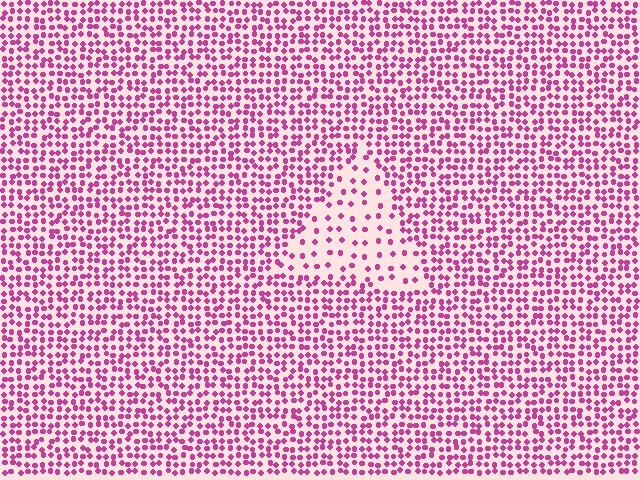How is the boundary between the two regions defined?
The boundary is defined by a change in element density (approximately 2.5x ratio). All elements are the same color, size, and shape.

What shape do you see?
I see a triangle.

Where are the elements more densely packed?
The elements are more densely packed outside the triangle boundary.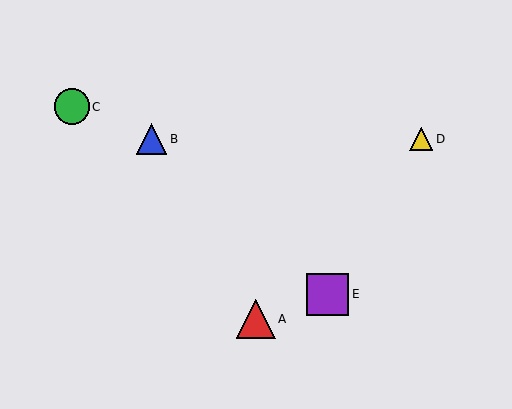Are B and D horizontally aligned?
Yes, both are at y≈139.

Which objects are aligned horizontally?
Objects B, D are aligned horizontally.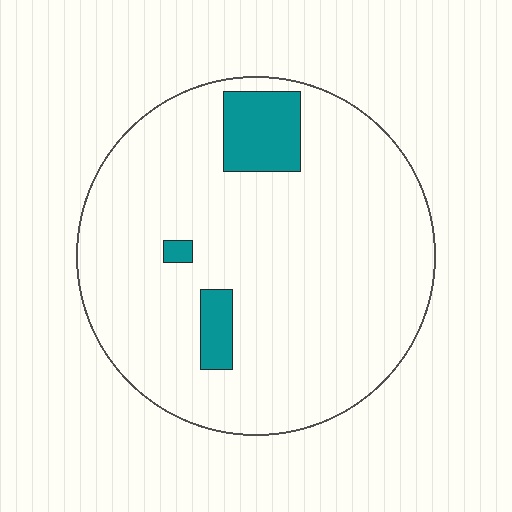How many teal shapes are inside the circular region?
3.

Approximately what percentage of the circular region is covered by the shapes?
Approximately 10%.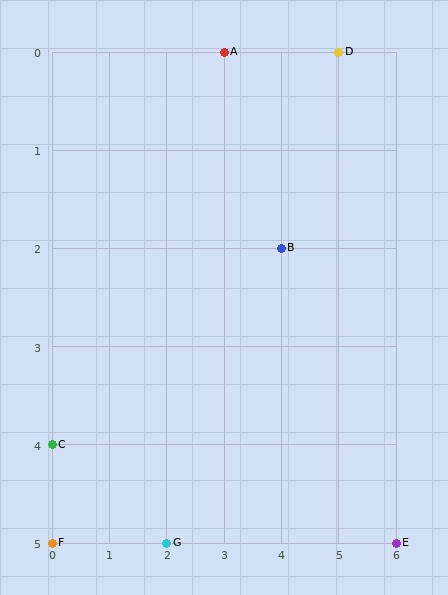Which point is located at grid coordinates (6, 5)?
Point E is at (6, 5).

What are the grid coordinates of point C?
Point C is at grid coordinates (0, 4).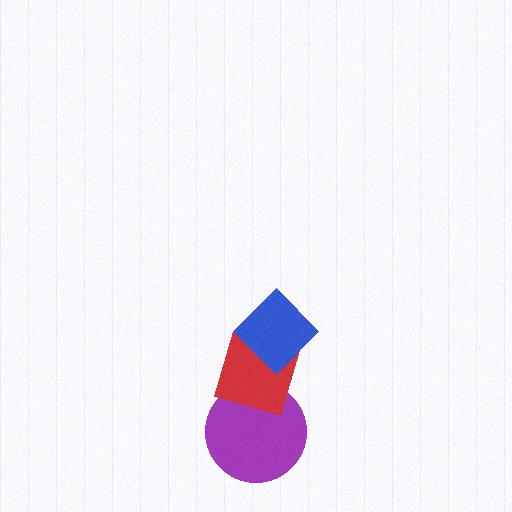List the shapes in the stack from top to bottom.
From top to bottom: the blue diamond, the red diamond, the purple circle.